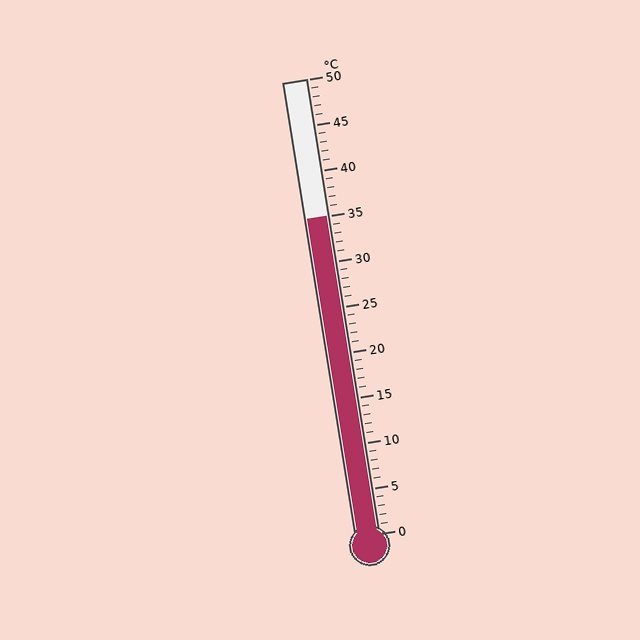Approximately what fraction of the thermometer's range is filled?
The thermometer is filled to approximately 70% of its range.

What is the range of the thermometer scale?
The thermometer scale ranges from 0°C to 50°C.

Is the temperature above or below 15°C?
The temperature is above 15°C.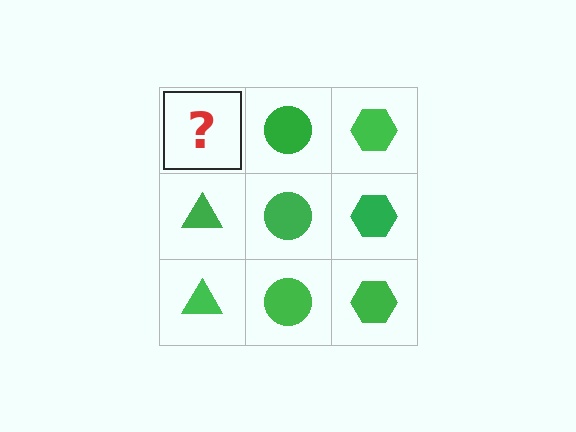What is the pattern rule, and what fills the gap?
The rule is that each column has a consistent shape. The gap should be filled with a green triangle.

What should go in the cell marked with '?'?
The missing cell should contain a green triangle.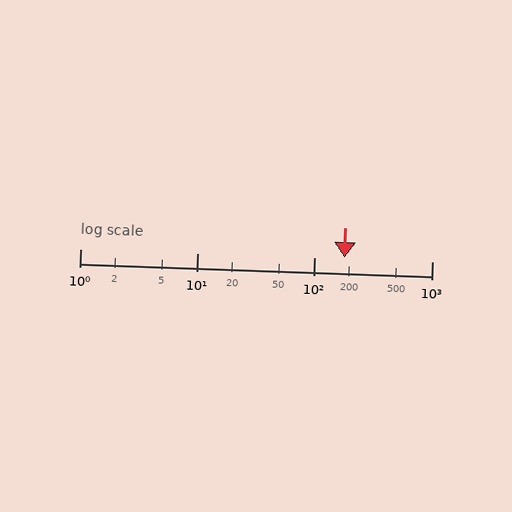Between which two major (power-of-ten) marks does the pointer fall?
The pointer is between 100 and 1000.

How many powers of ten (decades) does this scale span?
The scale spans 3 decades, from 1 to 1000.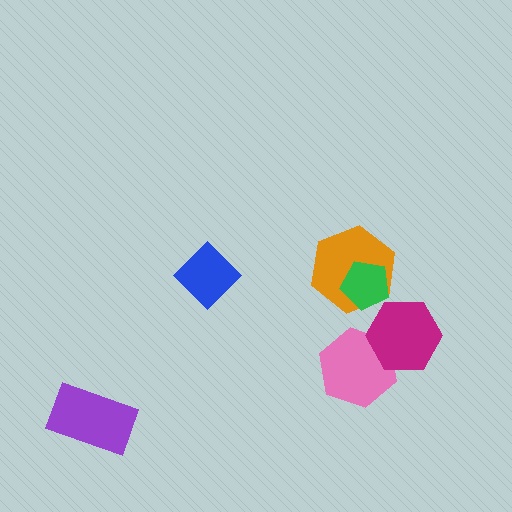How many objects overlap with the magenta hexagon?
1 object overlaps with the magenta hexagon.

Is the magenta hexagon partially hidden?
No, no other shape covers it.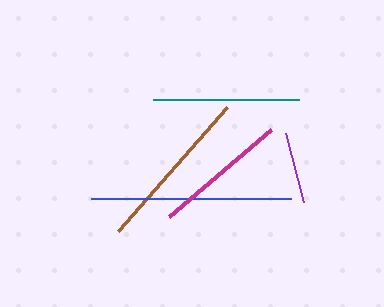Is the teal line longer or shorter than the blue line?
The blue line is longer than the teal line.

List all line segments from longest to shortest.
From longest to shortest: blue, brown, teal, magenta, purple.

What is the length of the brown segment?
The brown segment is approximately 166 pixels long.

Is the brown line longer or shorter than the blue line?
The blue line is longer than the brown line.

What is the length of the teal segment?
The teal segment is approximately 146 pixels long.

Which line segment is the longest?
The blue line is the longest at approximately 200 pixels.